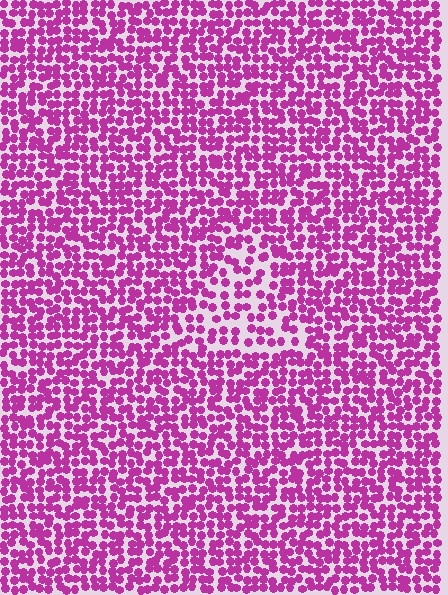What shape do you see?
I see a triangle.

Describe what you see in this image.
The image contains small magenta elements arranged at two different densities. A triangle-shaped region is visible where the elements are less densely packed than the surrounding area.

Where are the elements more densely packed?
The elements are more densely packed outside the triangle boundary.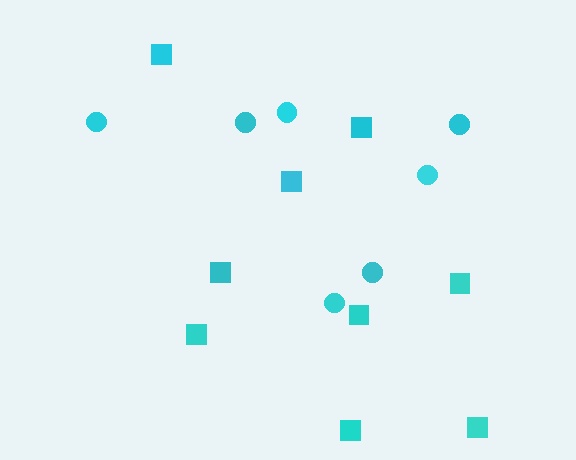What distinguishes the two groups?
There are 2 groups: one group of squares (9) and one group of circles (7).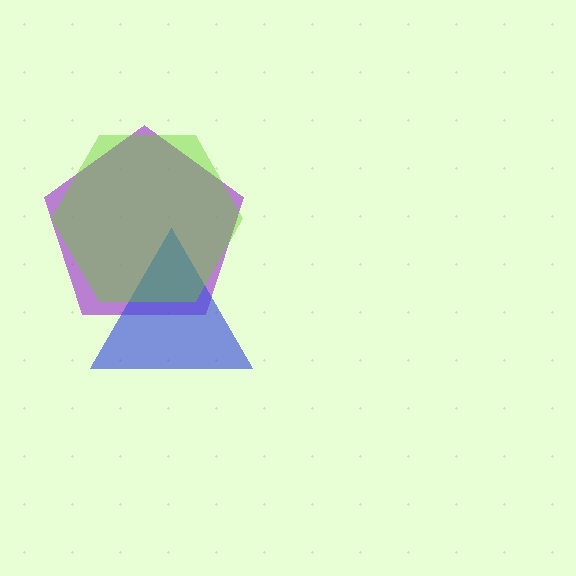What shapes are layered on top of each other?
The layered shapes are: a purple pentagon, a blue triangle, a lime hexagon.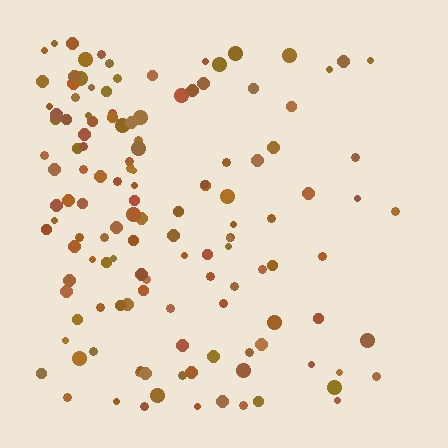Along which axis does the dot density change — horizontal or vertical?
Horizontal.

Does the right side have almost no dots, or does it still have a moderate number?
Still a moderate number, just noticeably fewer than the left.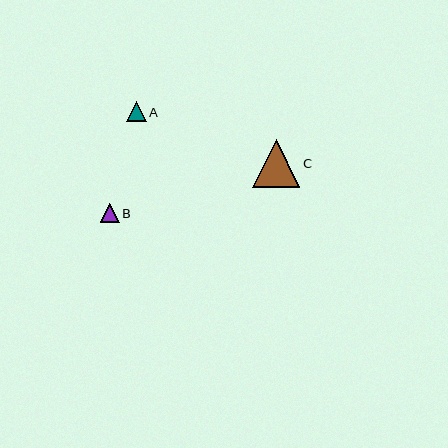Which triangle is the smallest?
Triangle B is the smallest with a size of approximately 19 pixels.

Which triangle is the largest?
Triangle C is the largest with a size of approximately 47 pixels.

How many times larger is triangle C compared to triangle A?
Triangle C is approximately 2.3 times the size of triangle A.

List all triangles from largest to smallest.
From largest to smallest: C, A, B.